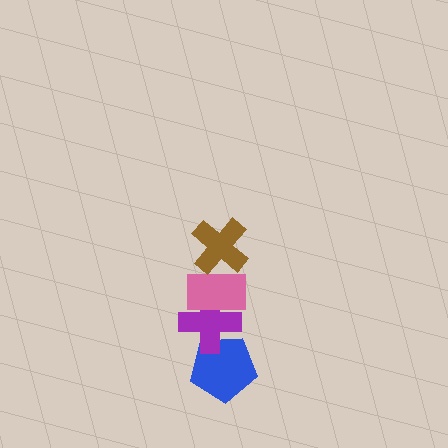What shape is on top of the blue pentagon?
The purple cross is on top of the blue pentagon.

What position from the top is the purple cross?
The purple cross is 3rd from the top.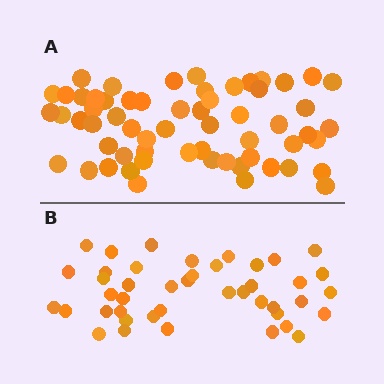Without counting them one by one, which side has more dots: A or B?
Region A (the top region) has more dots.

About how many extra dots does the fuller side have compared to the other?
Region A has approximately 15 more dots than region B.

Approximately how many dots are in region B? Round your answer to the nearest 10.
About 40 dots. (The exact count is 43, which rounds to 40.)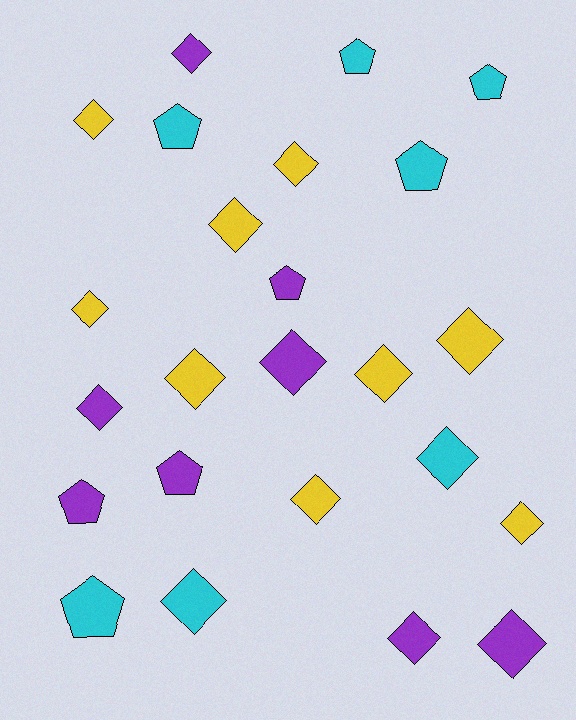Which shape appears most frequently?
Diamond, with 16 objects.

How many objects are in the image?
There are 24 objects.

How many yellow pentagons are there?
There are no yellow pentagons.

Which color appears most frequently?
Yellow, with 9 objects.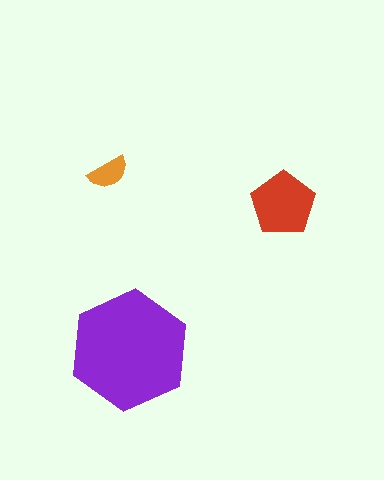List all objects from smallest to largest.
The orange semicircle, the red pentagon, the purple hexagon.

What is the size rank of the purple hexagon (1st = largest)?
1st.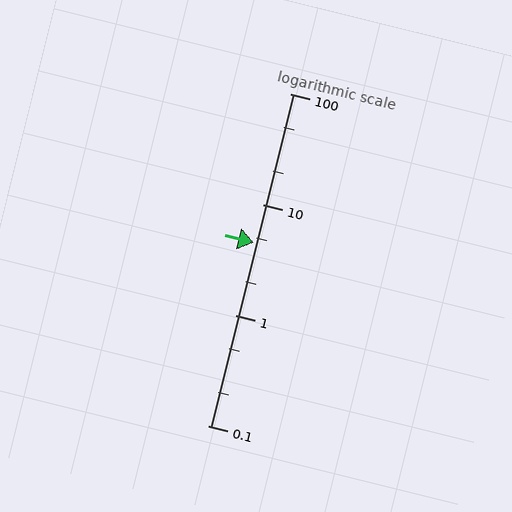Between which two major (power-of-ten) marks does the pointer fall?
The pointer is between 1 and 10.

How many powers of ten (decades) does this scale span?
The scale spans 3 decades, from 0.1 to 100.